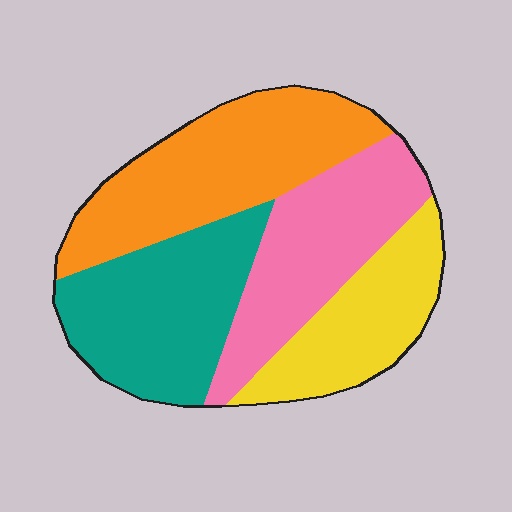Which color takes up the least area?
Yellow, at roughly 20%.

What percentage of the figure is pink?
Pink takes up less than a quarter of the figure.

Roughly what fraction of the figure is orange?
Orange covers around 30% of the figure.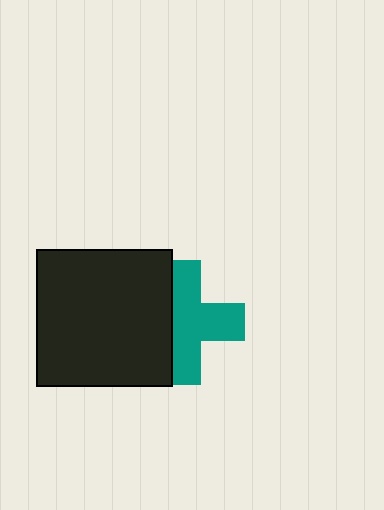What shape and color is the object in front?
The object in front is a black square.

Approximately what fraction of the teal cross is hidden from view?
Roughly 36% of the teal cross is hidden behind the black square.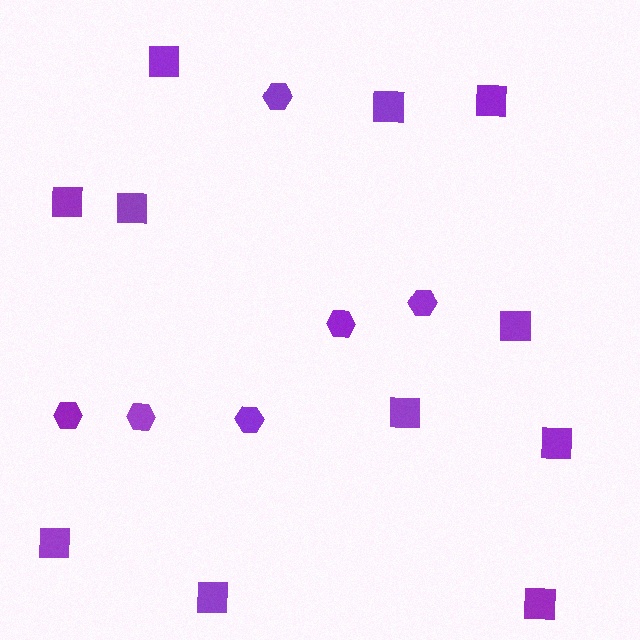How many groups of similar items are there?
There are 2 groups: one group of hexagons (6) and one group of squares (11).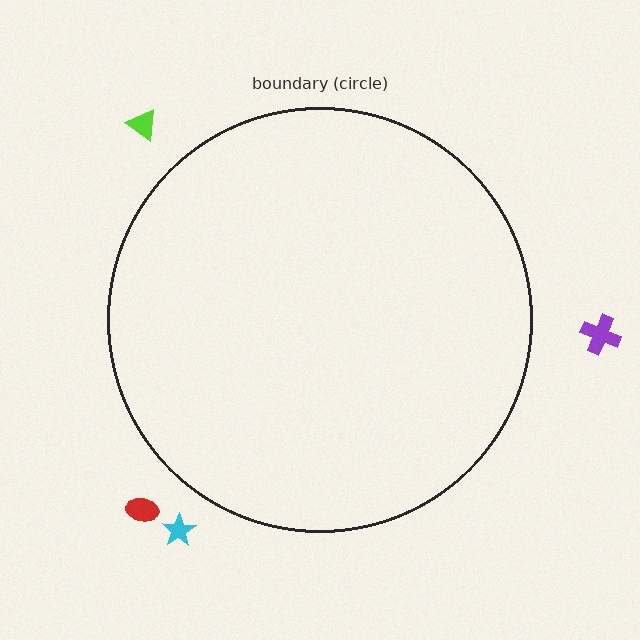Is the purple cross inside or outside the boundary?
Outside.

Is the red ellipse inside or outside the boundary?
Outside.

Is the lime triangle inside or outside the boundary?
Outside.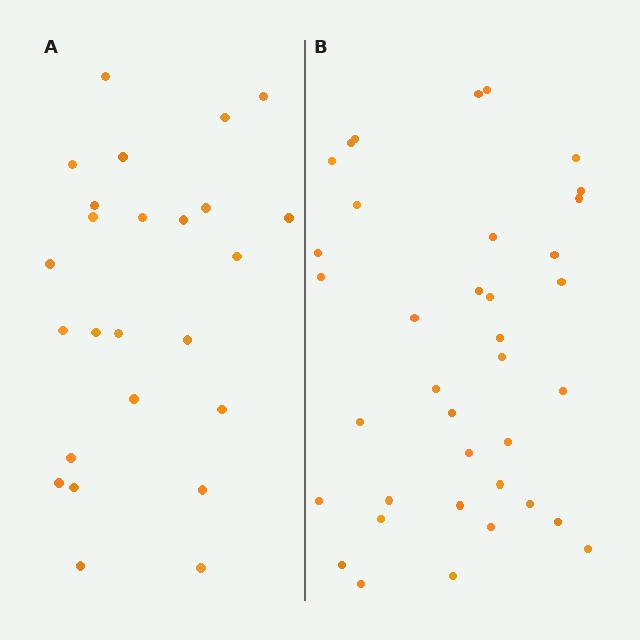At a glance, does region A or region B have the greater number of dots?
Region B (the right region) has more dots.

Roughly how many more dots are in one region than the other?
Region B has roughly 12 or so more dots than region A.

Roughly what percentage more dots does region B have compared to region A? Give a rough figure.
About 50% more.